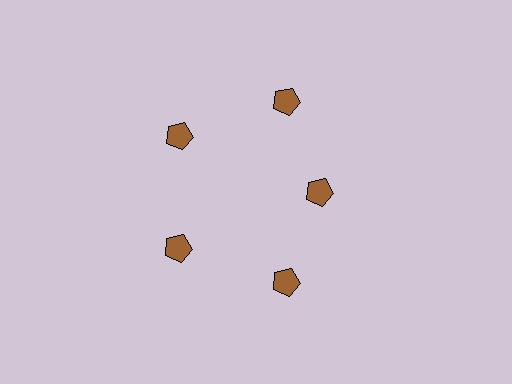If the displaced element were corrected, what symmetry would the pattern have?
It would have 5-fold rotational symmetry — the pattern would map onto itself every 72 degrees.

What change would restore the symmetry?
The symmetry would be restored by moving it outward, back onto the ring so that all 5 pentagons sit at equal angles and equal distance from the center.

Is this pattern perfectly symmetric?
No. The 5 brown pentagons are arranged in a ring, but one element near the 3 o'clock position is pulled inward toward the center, breaking the 5-fold rotational symmetry.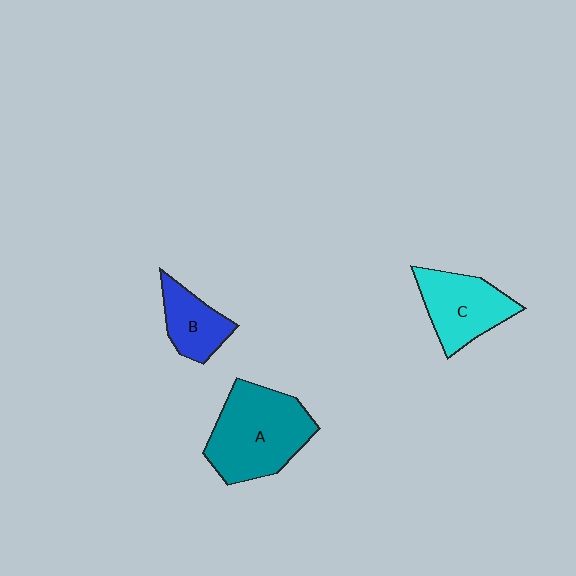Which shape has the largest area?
Shape A (teal).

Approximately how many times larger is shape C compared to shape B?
Approximately 1.4 times.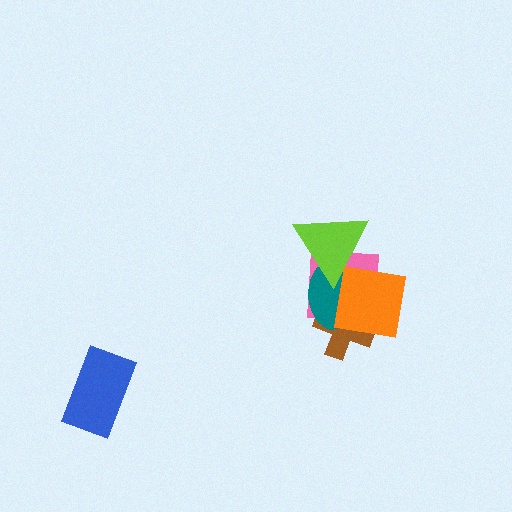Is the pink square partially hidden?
Yes, it is partially covered by another shape.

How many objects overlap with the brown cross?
3 objects overlap with the brown cross.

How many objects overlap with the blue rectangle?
0 objects overlap with the blue rectangle.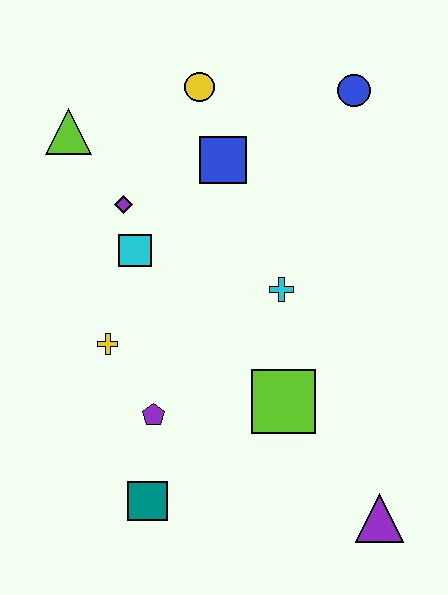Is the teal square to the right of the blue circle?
No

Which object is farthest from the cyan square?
The purple triangle is farthest from the cyan square.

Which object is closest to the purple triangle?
The lime square is closest to the purple triangle.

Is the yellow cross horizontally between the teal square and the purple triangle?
No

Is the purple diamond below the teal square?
No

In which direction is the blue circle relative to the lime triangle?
The blue circle is to the right of the lime triangle.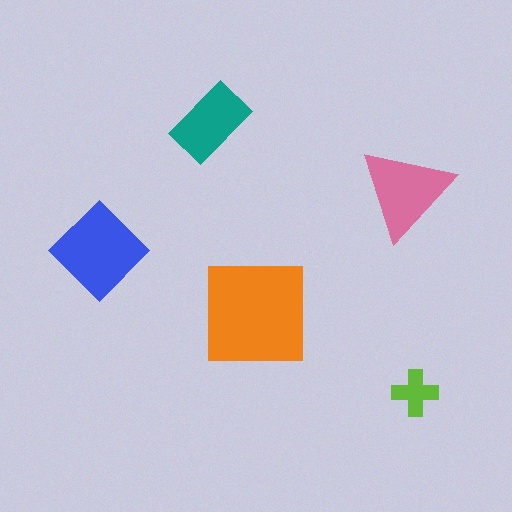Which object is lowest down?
The lime cross is bottommost.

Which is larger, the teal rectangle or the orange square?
The orange square.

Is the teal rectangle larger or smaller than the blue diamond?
Smaller.